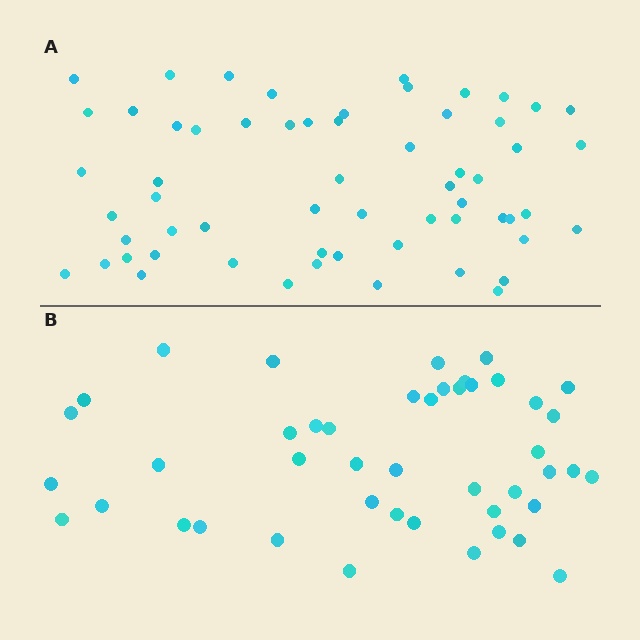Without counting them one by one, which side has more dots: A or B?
Region A (the top region) has more dots.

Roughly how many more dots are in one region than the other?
Region A has approximately 15 more dots than region B.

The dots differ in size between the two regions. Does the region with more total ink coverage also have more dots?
No. Region B has more total ink coverage because its dots are larger, but region A actually contains more individual dots. Total area can be misleading — the number of items is what matters here.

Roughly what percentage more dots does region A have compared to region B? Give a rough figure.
About 35% more.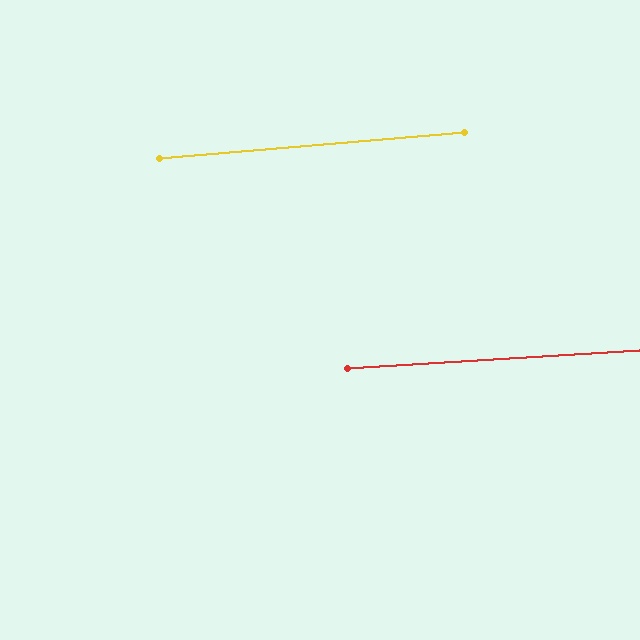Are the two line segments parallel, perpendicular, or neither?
Parallel — their directions differ by only 1.4°.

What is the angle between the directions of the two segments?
Approximately 1 degree.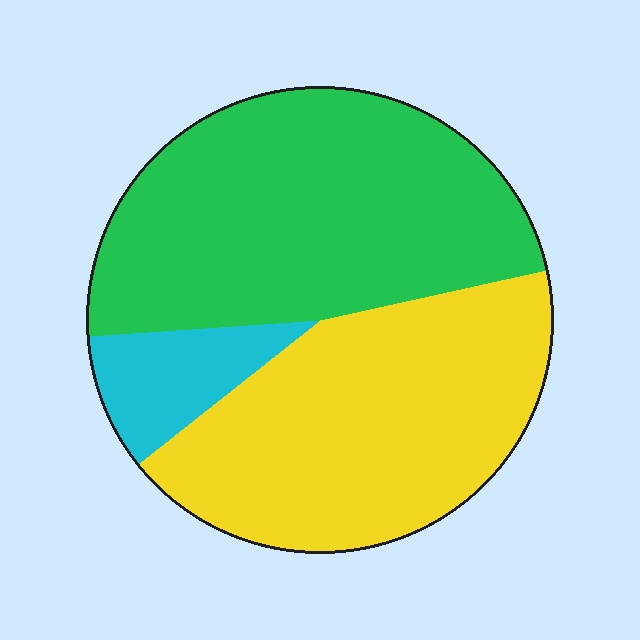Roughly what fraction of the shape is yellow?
Yellow covers around 45% of the shape.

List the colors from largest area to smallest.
From largest to smallest: green, yellow, cyan.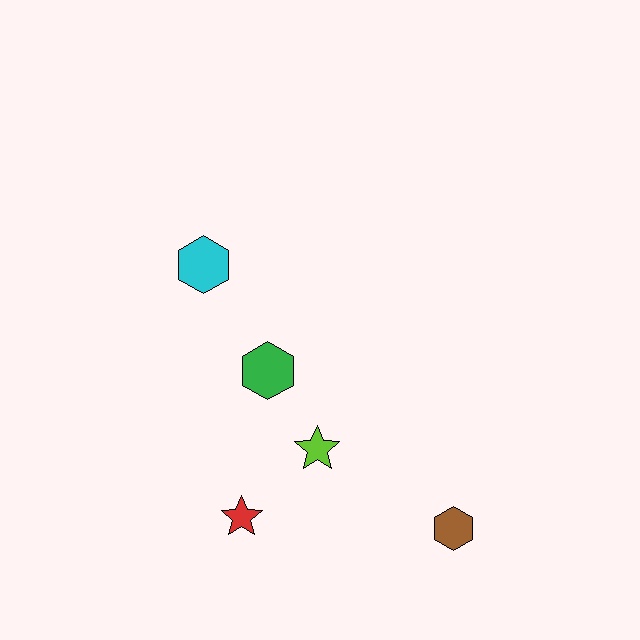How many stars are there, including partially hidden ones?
There are 2 stars.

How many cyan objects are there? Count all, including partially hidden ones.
There is 1 cyan object.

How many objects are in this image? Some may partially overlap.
There are 5 objects.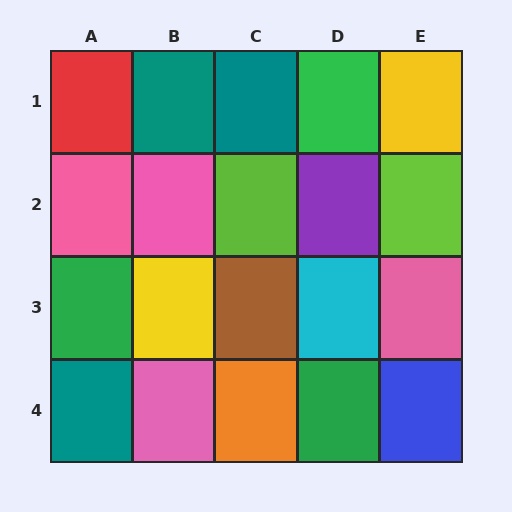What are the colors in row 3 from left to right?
Green, yellow, brown, cyan, pink.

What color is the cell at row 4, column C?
Orange.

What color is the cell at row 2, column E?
Lime.